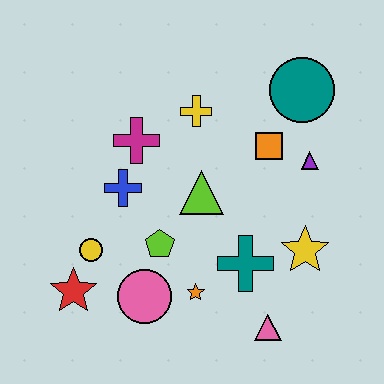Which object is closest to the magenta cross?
The blue cross is closest to the magenta cross.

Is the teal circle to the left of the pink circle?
No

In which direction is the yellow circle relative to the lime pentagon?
The yellow circle is to the left of the lime pentagon.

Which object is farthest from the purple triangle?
The red star is farthest from the purple triangle.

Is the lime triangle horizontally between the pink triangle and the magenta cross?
Yes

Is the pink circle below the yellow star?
Yes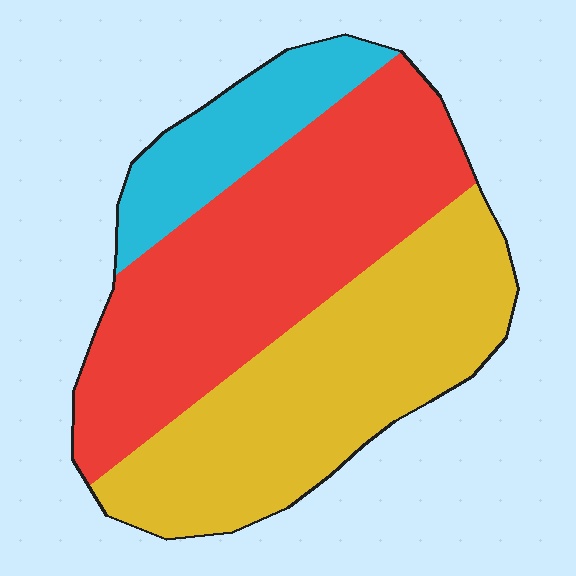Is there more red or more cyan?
Red.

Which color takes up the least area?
Cyan, at roughly 15%.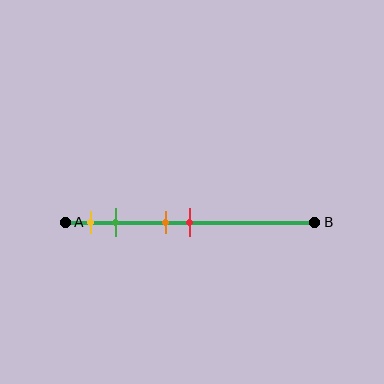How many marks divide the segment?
There are 4 marks dividing the segment.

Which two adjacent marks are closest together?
The orange and red marks are the closest adjacent pair.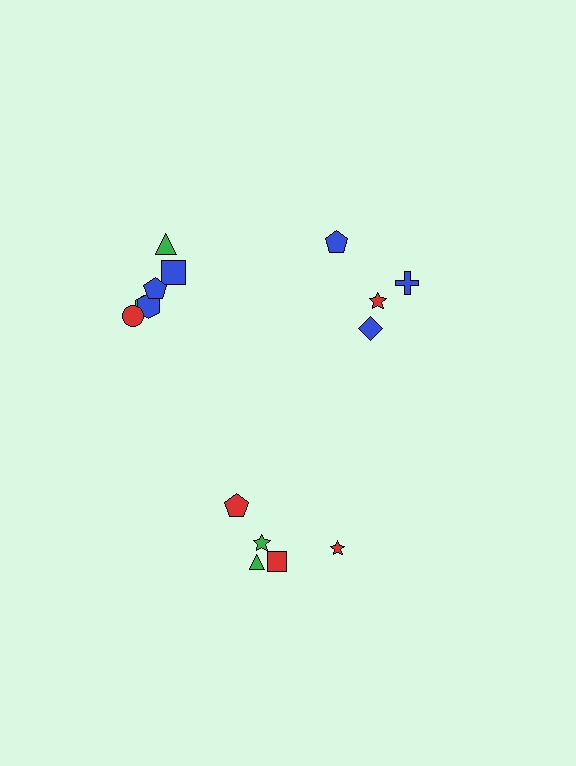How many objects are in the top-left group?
There are 6 objects.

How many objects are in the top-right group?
There are 4 objects.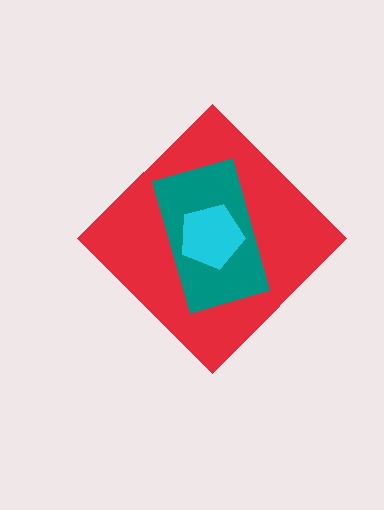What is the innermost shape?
The cyan pentagon.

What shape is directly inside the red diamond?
The teal rectangle.